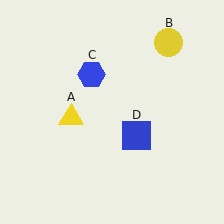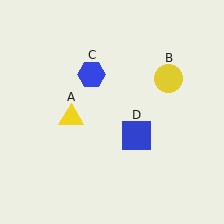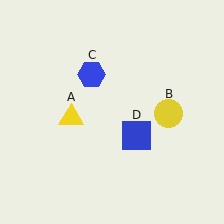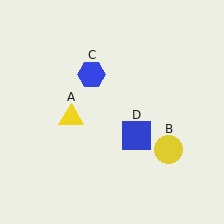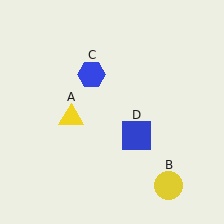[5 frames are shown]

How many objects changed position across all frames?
1 object changed position: yellow circle (object B).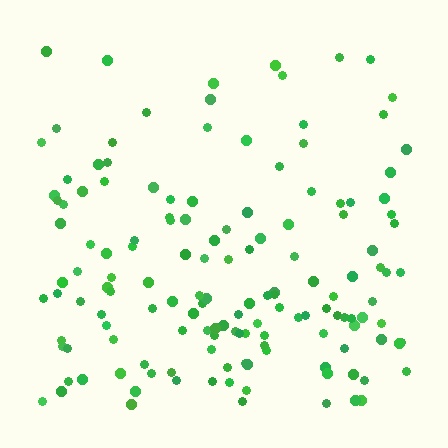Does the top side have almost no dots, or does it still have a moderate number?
Still a moderate number, just noticeably fewer than the bottom.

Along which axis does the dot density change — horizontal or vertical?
Vertical.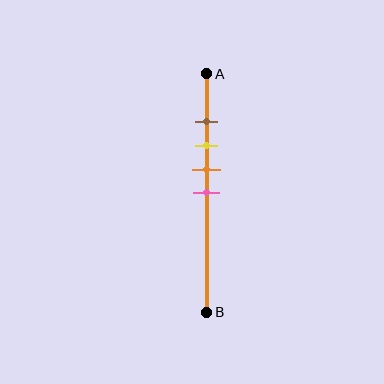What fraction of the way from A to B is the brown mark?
The brown mark is approximately 20% (0.2) of the way from A to B.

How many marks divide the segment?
There are 4 marks dividing the segment.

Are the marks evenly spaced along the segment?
Yes, the marks are approximately evenly spaced.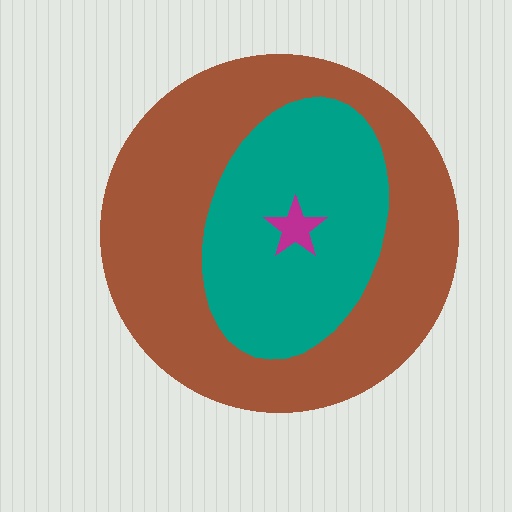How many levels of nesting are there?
3.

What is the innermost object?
The magenta star.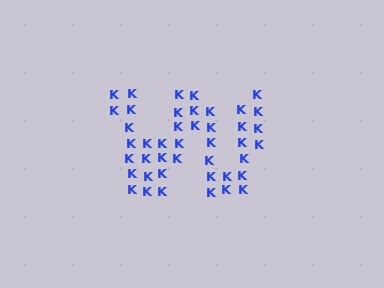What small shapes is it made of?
It is made of small letter K's.